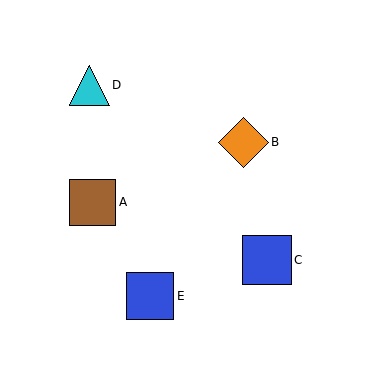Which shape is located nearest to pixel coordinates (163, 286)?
The blue square (labeled E) at (150, 296) is nearest to that location.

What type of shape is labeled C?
Shape C is a blue square.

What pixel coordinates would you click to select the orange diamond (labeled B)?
Click at (244, 142) to select the orange diamond B.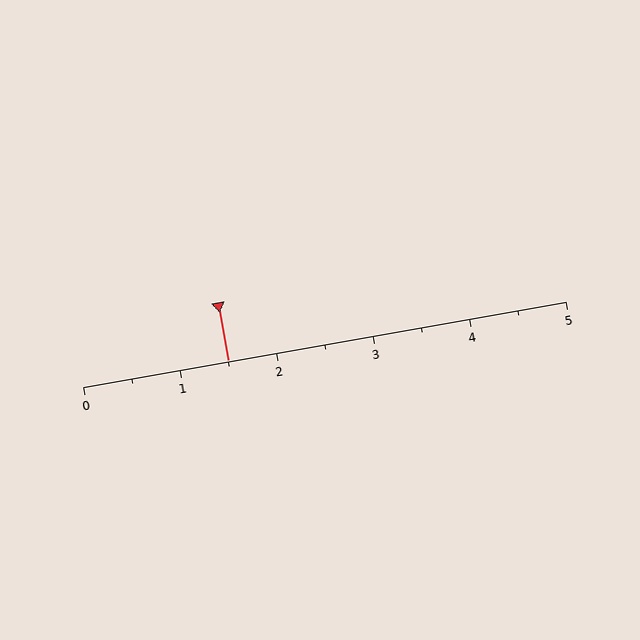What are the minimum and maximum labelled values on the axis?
The axis runs from 0 to 5.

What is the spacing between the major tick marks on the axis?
The major ticks are spaced 1 apart.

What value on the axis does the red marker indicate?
The marker indicates approximately 1.5.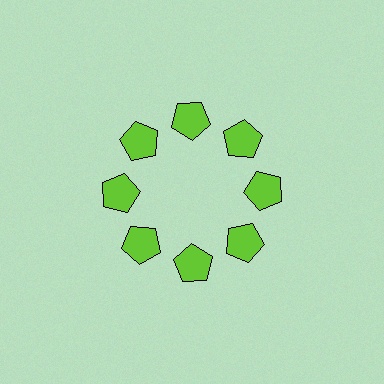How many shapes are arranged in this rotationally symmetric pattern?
There are 8 shapes, arranged in 8 groups of 1.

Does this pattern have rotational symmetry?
Yes, this pattern has 8-fold rotational symmetry. It looks the same after rotating 45 degrees around the center.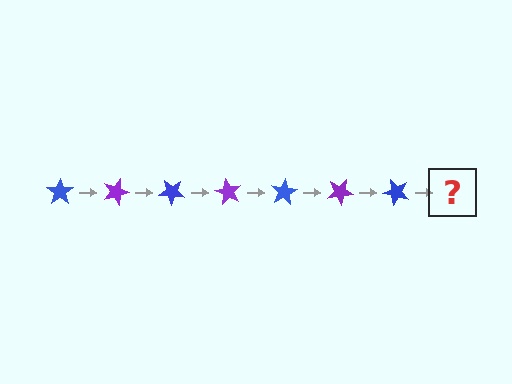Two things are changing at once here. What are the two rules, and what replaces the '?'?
The two rules are that it rotates 20 degrees each step and the color cycles through blue and purple. The '?' should be a purple star, rotated 140 degrees from the start.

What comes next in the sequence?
The next element should be a purple star, rotated 140 degrees from the start.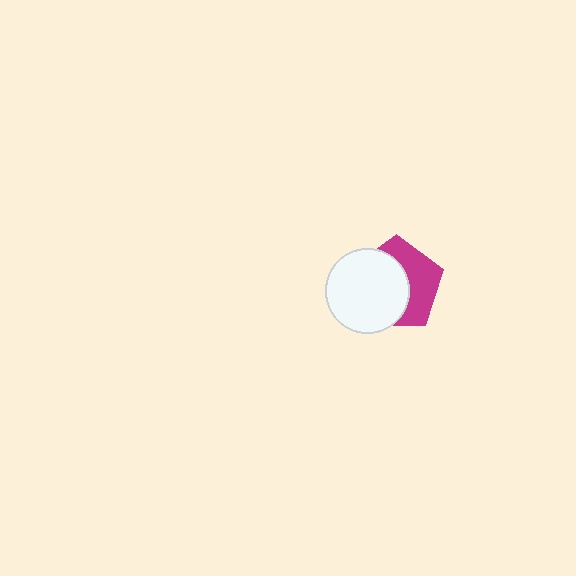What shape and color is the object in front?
The object in front is a white circle.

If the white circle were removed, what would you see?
You would see the complete magenta pentagon.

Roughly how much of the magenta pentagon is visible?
A small part of it is visible (roughly 44%).